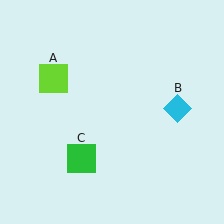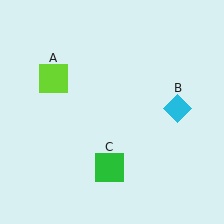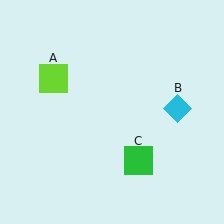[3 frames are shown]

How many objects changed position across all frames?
1 object changed position: green square (object C).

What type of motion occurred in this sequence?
The green square (object C) rotated counterclockwise around the center of the scene.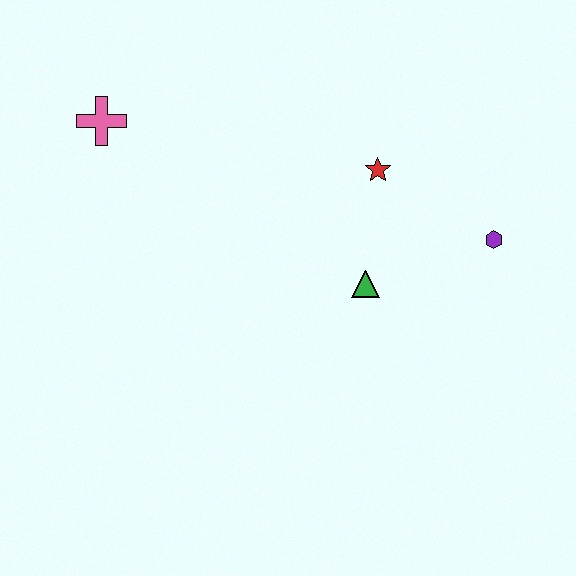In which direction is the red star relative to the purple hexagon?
The red star is to the left of the purple hexagon.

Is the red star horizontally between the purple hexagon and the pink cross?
Yes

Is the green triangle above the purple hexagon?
No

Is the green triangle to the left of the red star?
Yes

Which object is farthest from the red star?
The pink cross is farthest from the red star.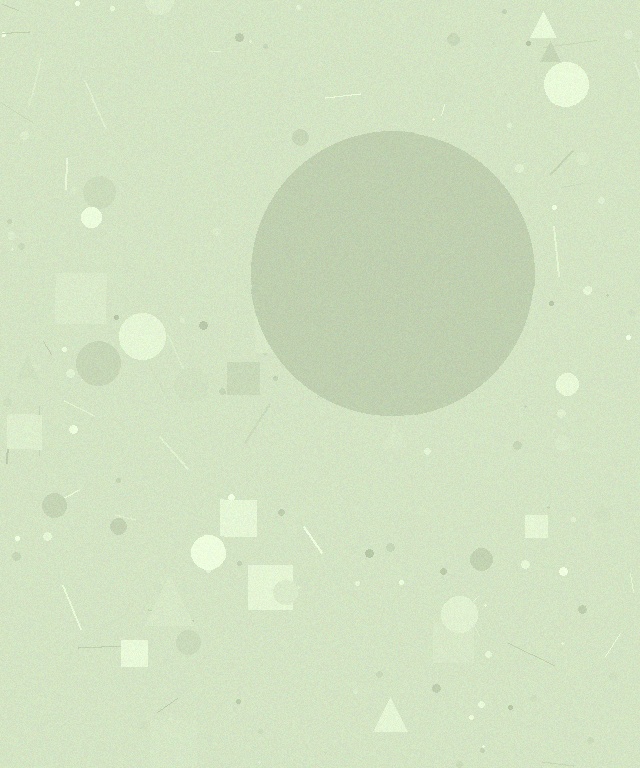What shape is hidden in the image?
A circle is hidden in the image.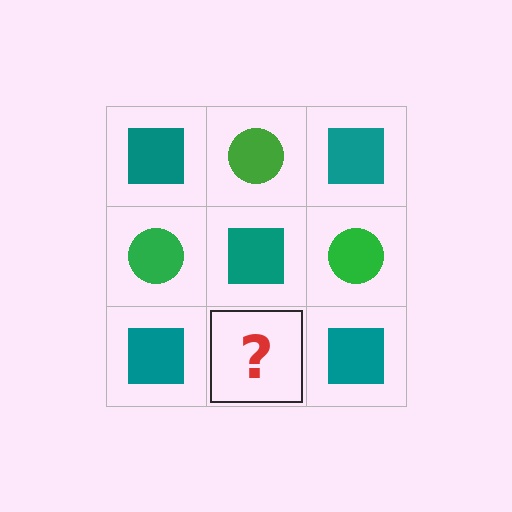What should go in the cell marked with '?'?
The missing cell should contain a green circle.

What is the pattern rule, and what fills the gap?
The rule is that it alternates teal square and green circle in a checkerboard pattern. The gap should be filled with a green circle.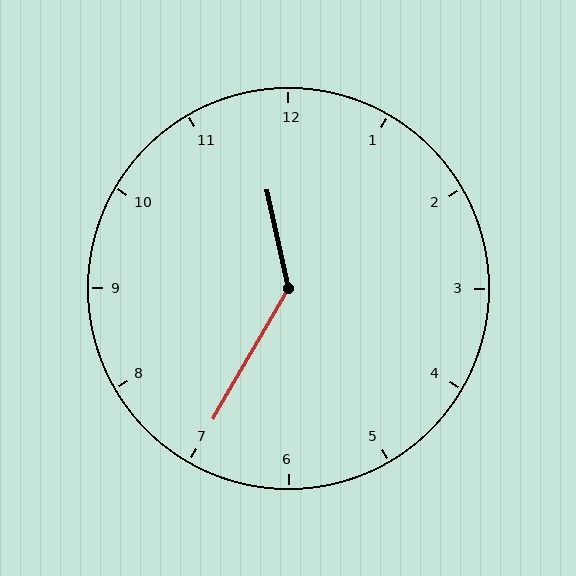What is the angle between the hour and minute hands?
Approximately 138 degrees.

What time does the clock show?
11:35.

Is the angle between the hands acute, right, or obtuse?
It is obtuse.